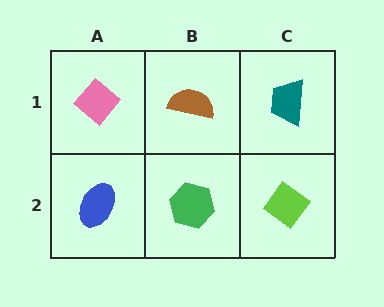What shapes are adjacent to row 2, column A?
A pink diamond (row 1, column A), a green hexagon (row 2, column B).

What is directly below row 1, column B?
A green hexagon.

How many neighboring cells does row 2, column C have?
2.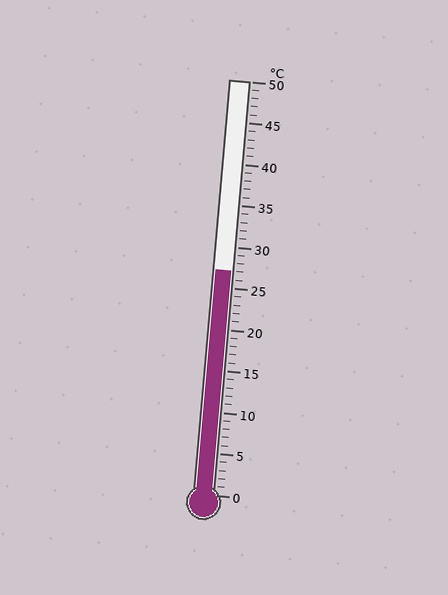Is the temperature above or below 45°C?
The temperature is below 45°C.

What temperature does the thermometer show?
The thermometer shows approximately 27°C.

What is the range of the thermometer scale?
The thermometer scale ranges from 0°C to 50°C.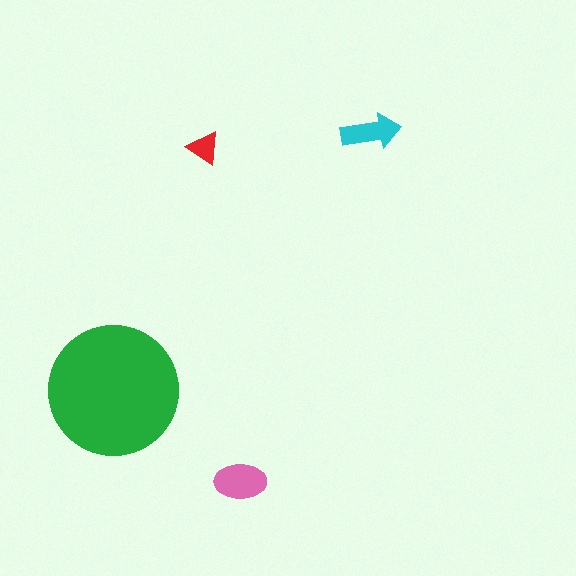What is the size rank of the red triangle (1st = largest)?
4th.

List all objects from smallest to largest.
The red triangle, the cyan arrow, the pink ellipse, the green circle.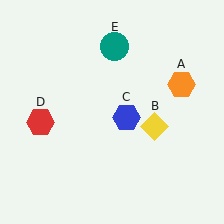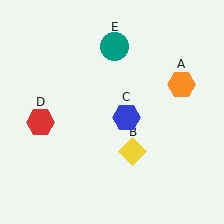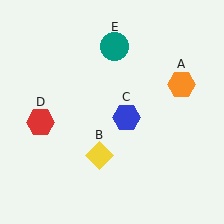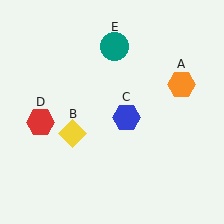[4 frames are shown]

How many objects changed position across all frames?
1 object changed position: yellow diamond (object B).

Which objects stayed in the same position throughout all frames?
Orange hexagon (object A) and blue hexagon (object C) and red hexagon (object D) and teal circle (object E) remained stationary.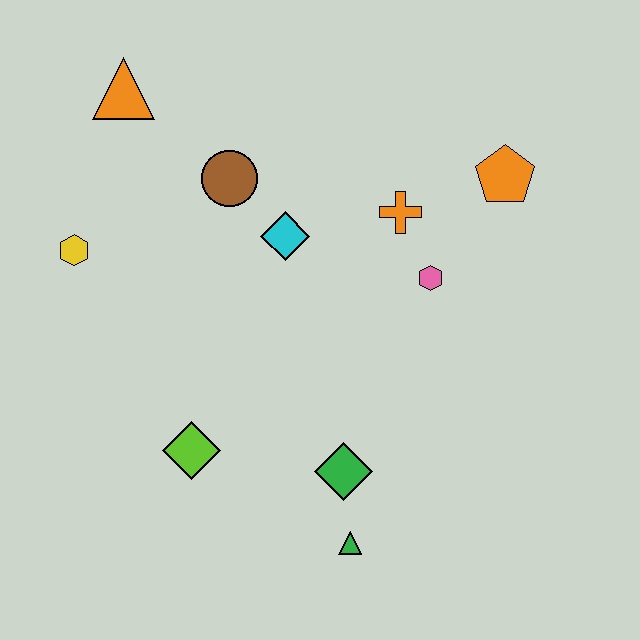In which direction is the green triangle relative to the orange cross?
The green triangle is below the orange cross.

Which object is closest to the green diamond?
The green triangle is closest to the green diamond.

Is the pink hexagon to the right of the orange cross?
Yes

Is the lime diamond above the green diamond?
Yes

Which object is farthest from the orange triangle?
The green triangle is farthest from the orange triangle.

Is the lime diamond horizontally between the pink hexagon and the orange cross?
No